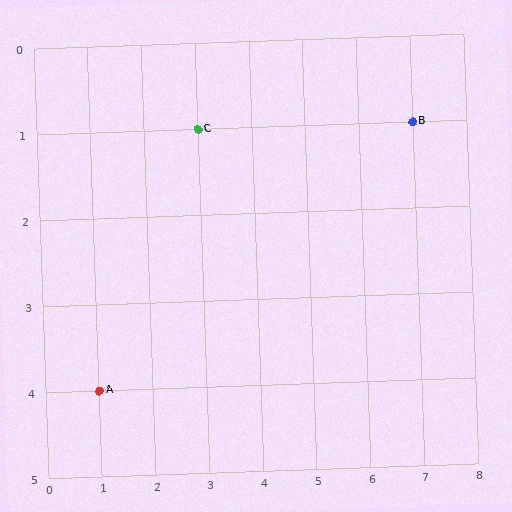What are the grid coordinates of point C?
Point C is at grid coordinates (3, 1).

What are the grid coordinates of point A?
Point A is at grid coordinates (1, 4).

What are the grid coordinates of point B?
Point B is at grid coordinates (7, 1).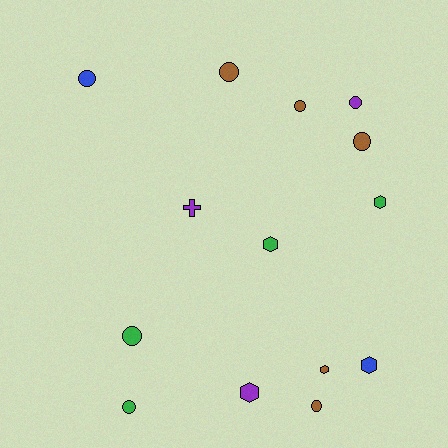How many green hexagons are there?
There are 2 green hexagons.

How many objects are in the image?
There are 14 objects.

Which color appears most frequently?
Brown, with 5 objects.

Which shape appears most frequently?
Circle, with 8 objects.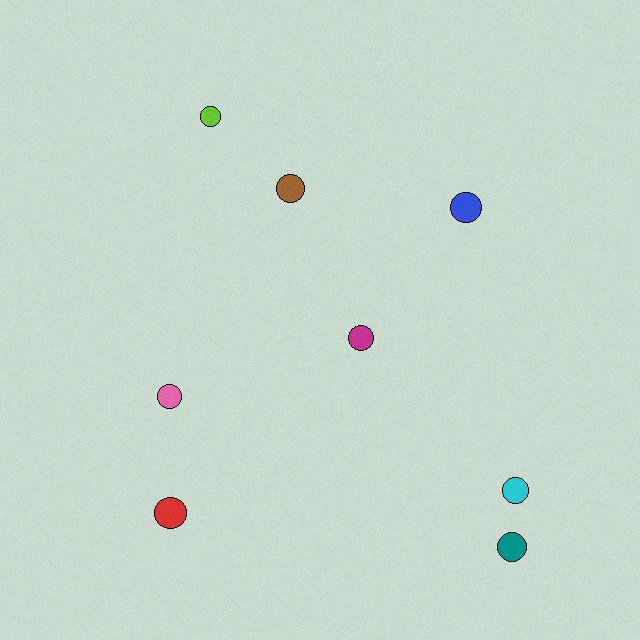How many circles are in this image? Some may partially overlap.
There are 8 circles.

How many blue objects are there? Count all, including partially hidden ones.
There is 1 blue object.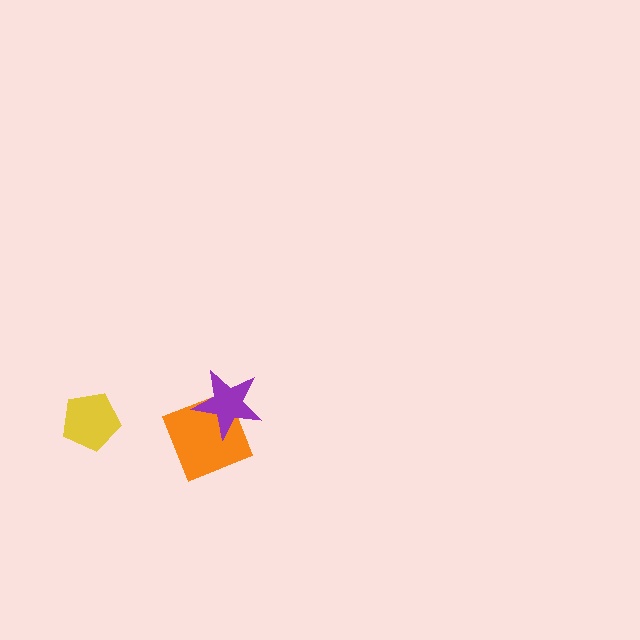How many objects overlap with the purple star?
1 object overlaps with the purple star.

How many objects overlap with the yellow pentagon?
0 objects overlap with the yellow pentagon.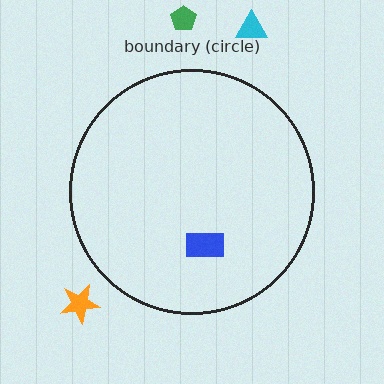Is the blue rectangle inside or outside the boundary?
Inside.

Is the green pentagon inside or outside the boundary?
Outside.